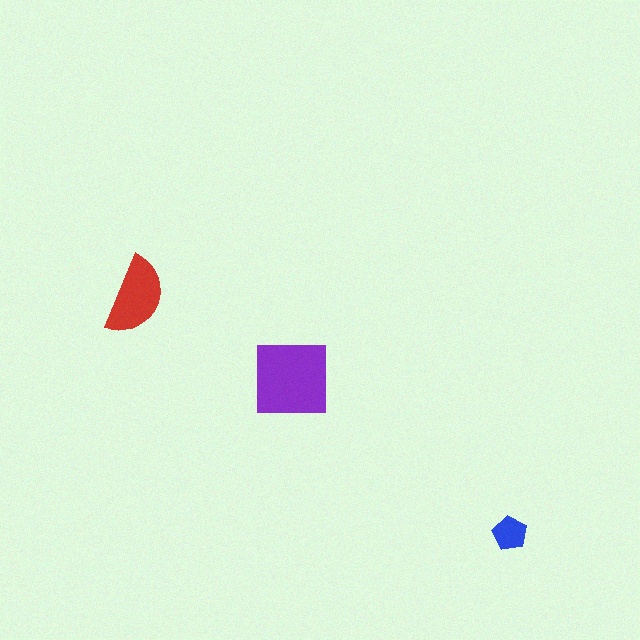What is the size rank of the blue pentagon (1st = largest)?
3rd.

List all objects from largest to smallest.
The purple square, the red semicircle, the blue pentagon.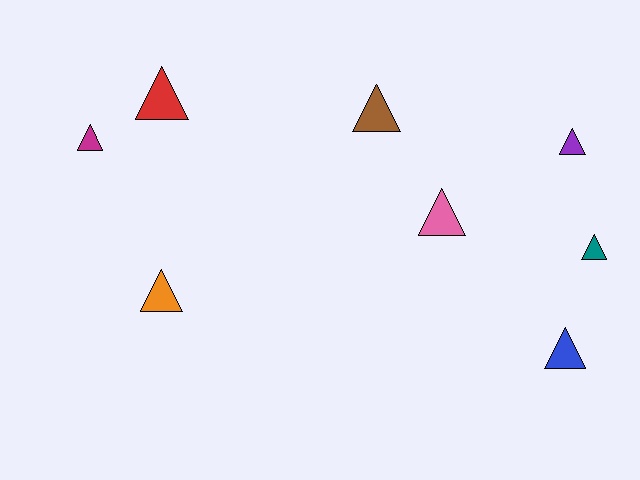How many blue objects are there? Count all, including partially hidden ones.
There is 1 blue object.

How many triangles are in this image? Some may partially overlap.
There are 8 triangles.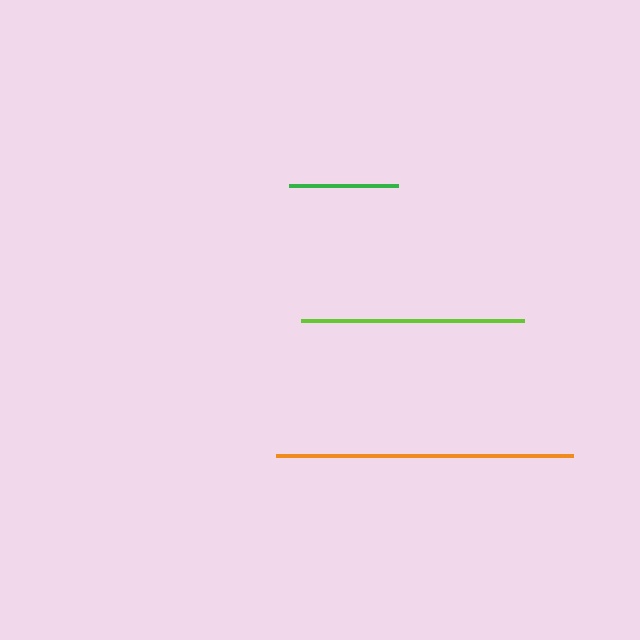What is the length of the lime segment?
The lime segment is approximately 223 pixels long.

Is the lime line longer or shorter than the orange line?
The orange line is longer than the lime line.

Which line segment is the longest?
The orange line is the longest at approximately 298 pixels.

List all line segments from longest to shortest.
From longest to shortest: orange, lime, green.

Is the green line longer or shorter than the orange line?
The orange line is longer than the green line.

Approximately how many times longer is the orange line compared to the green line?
The orange line is approximately 2.7 times the length of the green line.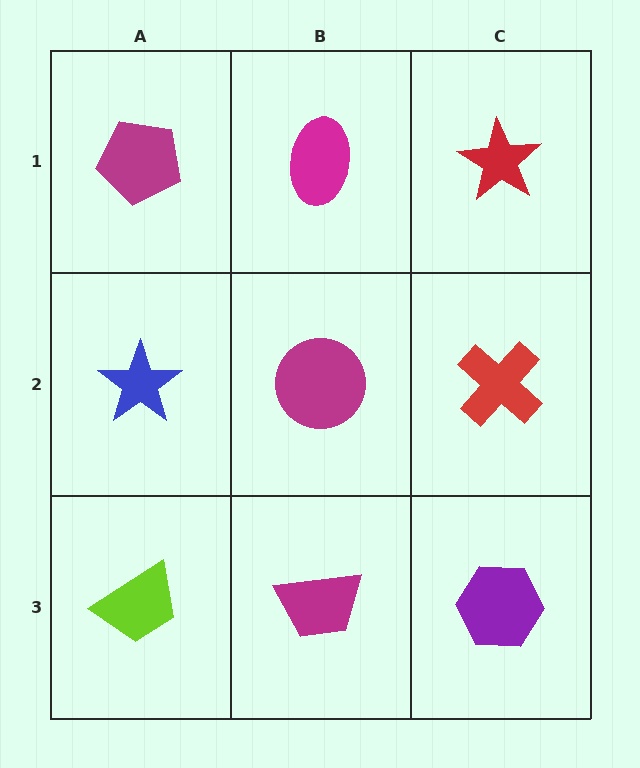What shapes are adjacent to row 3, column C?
A red cross (row 2, column C), a magenta trapezoid (row 3, column B).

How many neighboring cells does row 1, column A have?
2.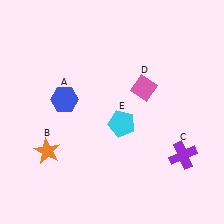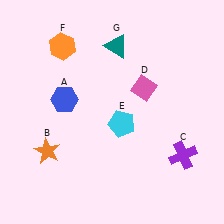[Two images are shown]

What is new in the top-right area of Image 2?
A teal triangle (G) was added in the top-right area of Image 2.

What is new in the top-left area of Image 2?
An orange hexagon (F) was added in the top-left area of Image 2.